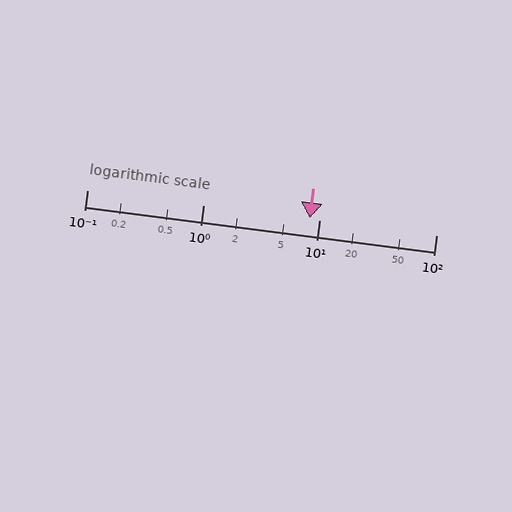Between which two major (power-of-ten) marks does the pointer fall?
The pointer is between 1 and 10.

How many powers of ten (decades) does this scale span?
The scale spans 3 decades, from 0.1 to 100.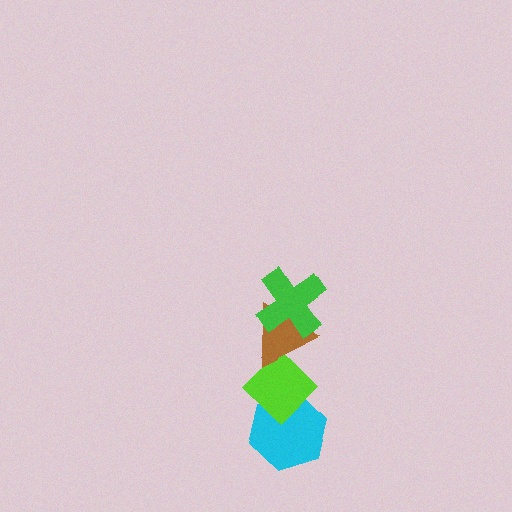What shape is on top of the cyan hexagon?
The lime diamond is on top of the cyan hexagon.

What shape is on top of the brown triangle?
The green cross is on top of the brown triangle.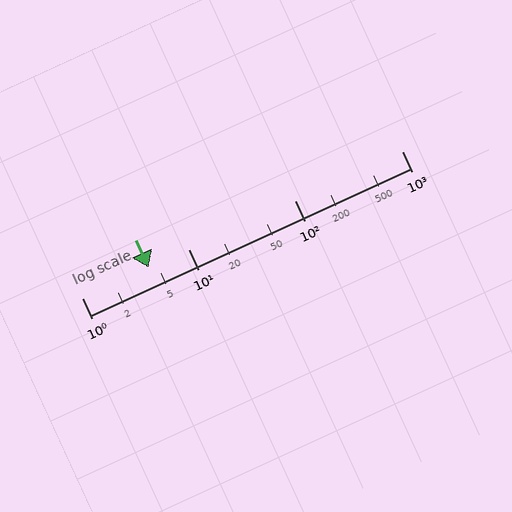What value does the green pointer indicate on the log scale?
The pointer indicates approximately 4.2.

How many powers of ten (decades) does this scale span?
The scale spans 3 decades, from 1 to 1000.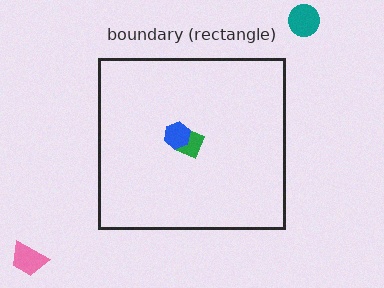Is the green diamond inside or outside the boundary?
Inside.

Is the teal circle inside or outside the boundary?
Outside.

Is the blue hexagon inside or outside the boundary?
Inside.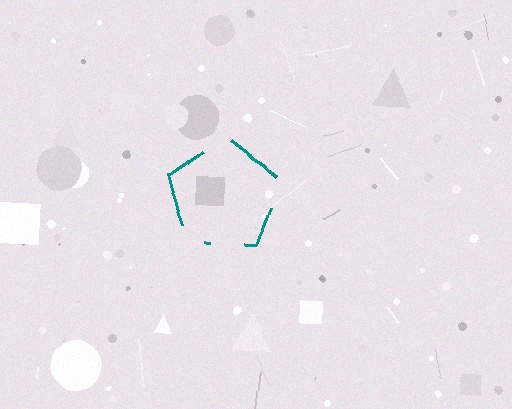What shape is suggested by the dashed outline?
The dashed outline suggests a pentagon.